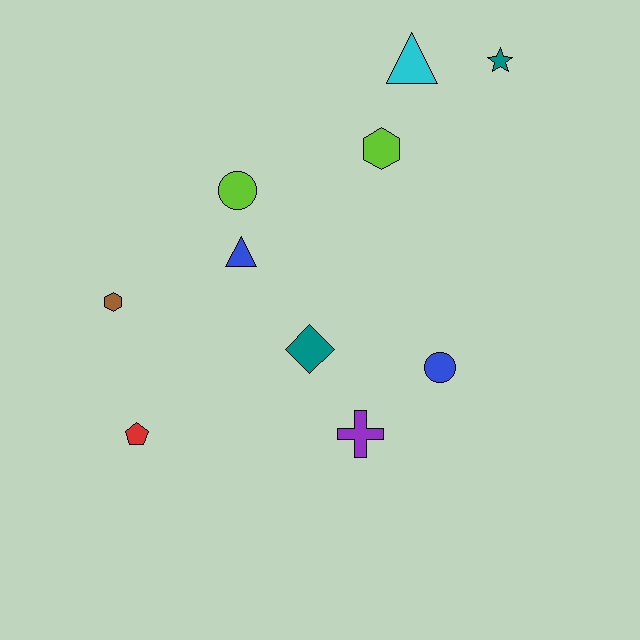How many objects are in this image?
There are 10 objects.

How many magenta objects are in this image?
There are no magenta objects.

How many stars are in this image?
There is 1 star.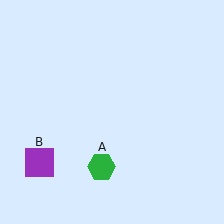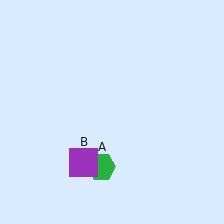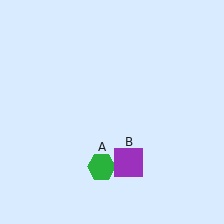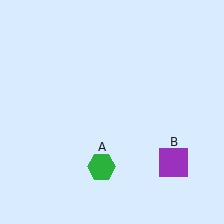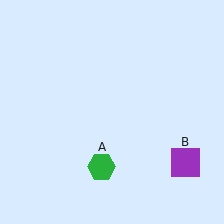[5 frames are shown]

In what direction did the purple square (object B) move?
The purple square (object B) moved right.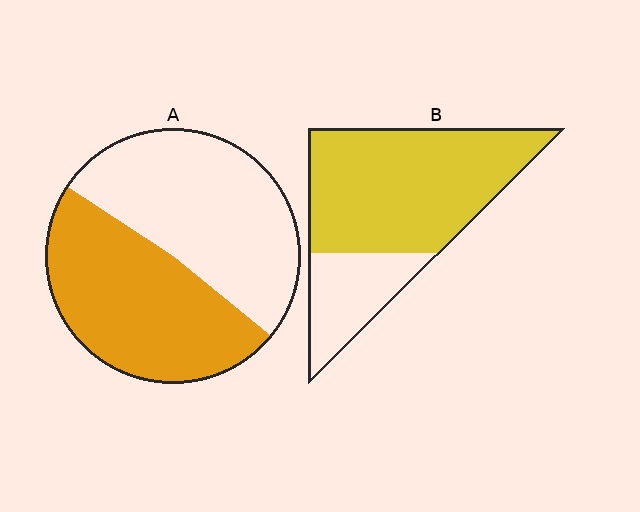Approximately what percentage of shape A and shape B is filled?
A is approximately 50% and B is approximately 75%.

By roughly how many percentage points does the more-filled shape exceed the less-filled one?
By roughly 25 percentage points (B over A).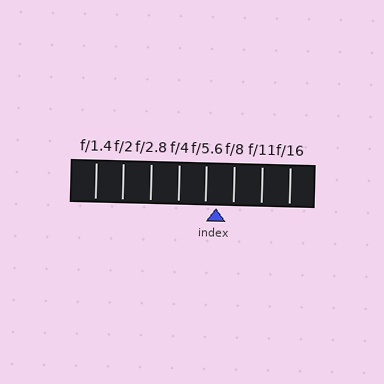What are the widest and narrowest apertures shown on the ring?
The widest aperture shown is f/1.4 and the narrowest is f/16.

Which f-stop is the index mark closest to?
The index mark is closest to f/5.6.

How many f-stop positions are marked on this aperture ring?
There are 8 f-stop positions marked.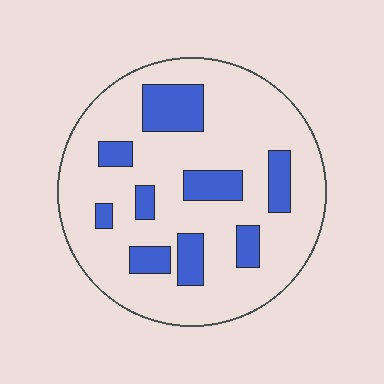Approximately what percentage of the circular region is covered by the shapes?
Approximately 20%.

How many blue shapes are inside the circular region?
9.